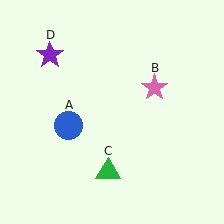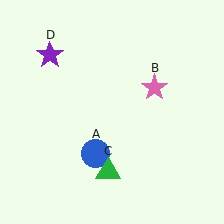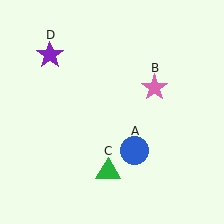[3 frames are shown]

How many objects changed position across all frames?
1 object changed position: blue circle (object A).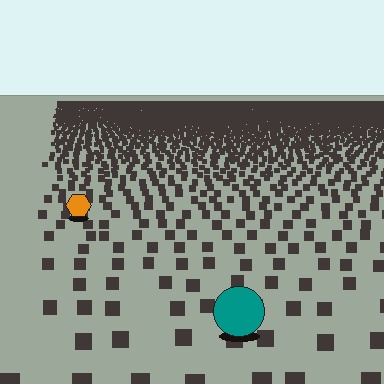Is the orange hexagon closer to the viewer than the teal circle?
No. The teal circle is closer — you can tell from the texture gradient: the ground texture is coarser near it.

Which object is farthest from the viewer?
The orange hexagon is farthest from the viewer. It appears smaller and the ground texture around it is denser.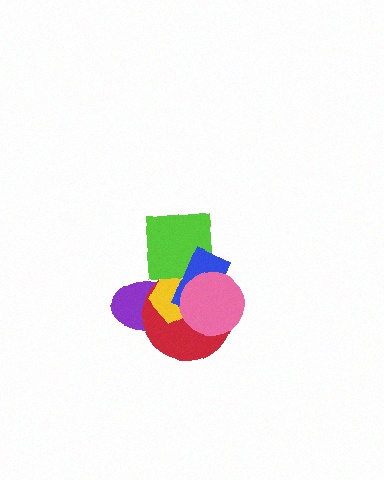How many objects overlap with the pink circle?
5 objects overlap with the pink circle.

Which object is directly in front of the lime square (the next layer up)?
The blue rectangle is directly in front of the lime square.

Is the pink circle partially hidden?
No, no other shape covers it.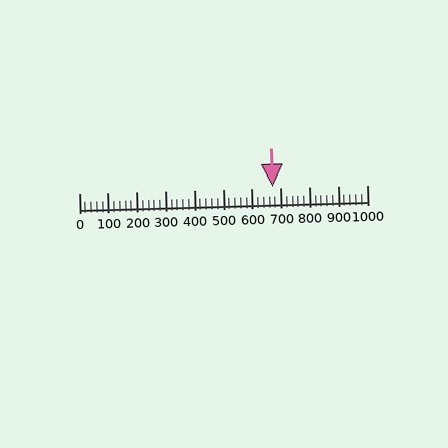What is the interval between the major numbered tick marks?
The major tick marks are spaced 100 units apart.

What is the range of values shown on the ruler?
The ruler shows values from 0 to 1000.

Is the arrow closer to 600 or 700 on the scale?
The arrow is closer to 700.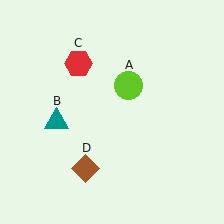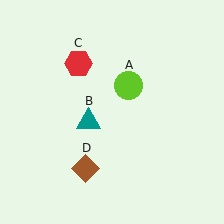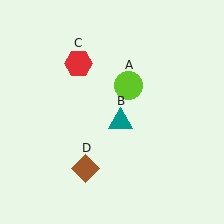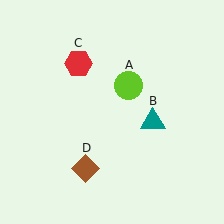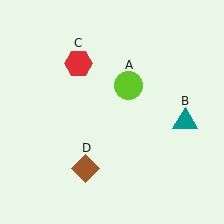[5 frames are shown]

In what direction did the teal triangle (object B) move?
The teal triangle (object B) moved right.